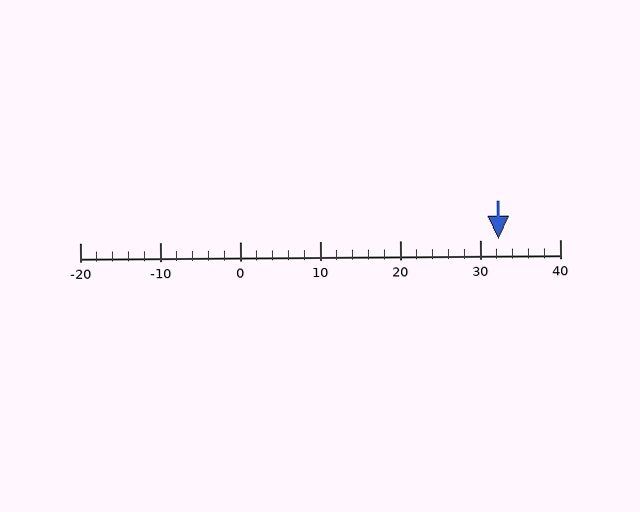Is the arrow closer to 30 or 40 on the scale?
The arrow is closer to 30.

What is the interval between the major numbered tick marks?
The major tick marks are spaced 10 units apart.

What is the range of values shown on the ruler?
The ruler shows values from -20 to 40.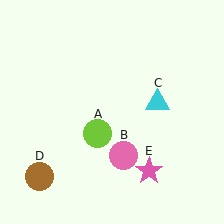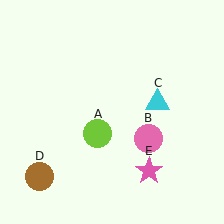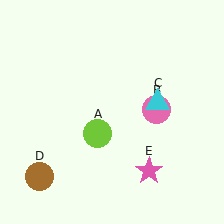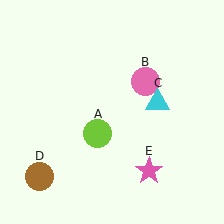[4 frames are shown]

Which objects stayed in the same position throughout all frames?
Lime circle (object A) and cyan triangle (object C) and brown circle (object D) and pink star (object E) remained stationary.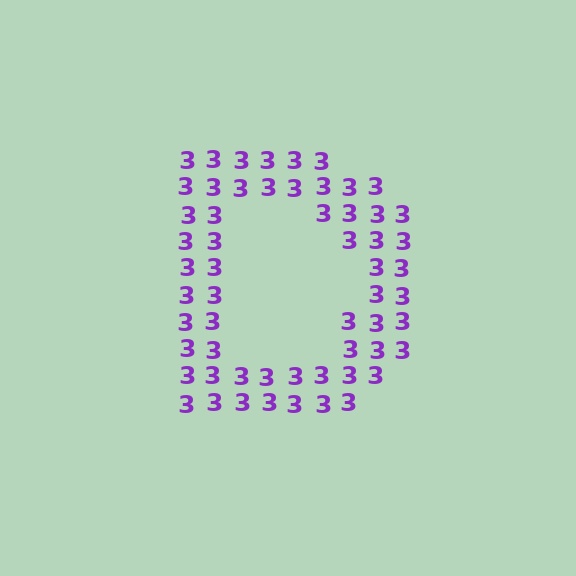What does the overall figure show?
The overall figure shows the letter D.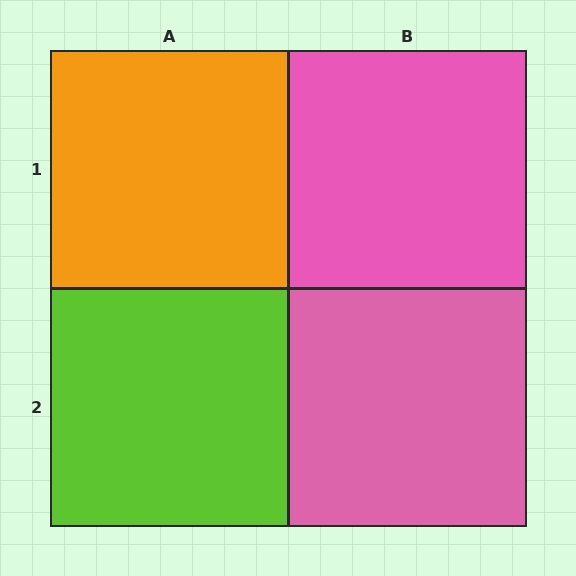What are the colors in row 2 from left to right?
Lime, pink.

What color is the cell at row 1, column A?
Orange.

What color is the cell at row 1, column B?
Pink.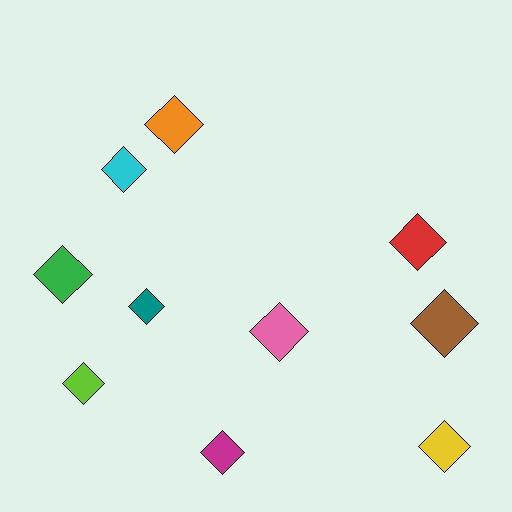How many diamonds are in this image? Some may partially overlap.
There are 10 diamonds.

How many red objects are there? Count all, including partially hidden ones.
There is 1 red object.